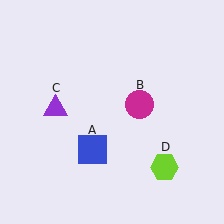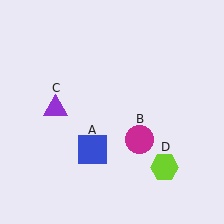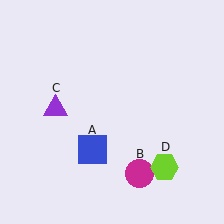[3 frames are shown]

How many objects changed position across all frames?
1 object changed position: magenta circle (object B).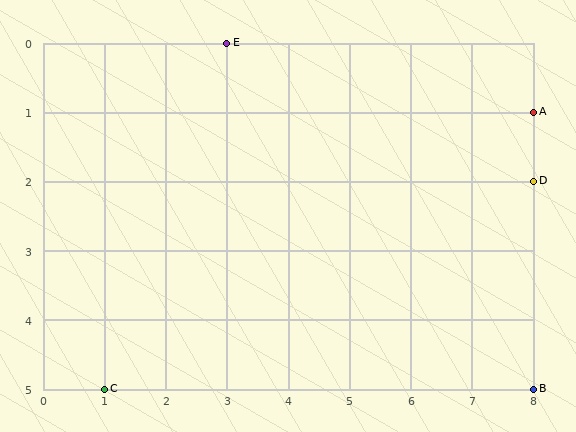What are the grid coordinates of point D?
Point D is at grid coordinates (8, 2).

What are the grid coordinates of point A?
Point A is at grid coordinates (8, 1).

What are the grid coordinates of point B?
Point B is at grid coordinates (8, 5).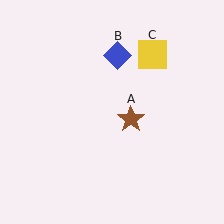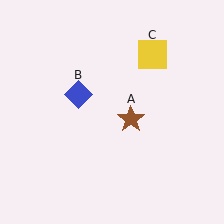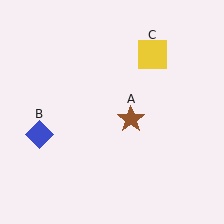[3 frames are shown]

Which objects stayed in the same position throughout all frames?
Brown star (object A) and yellow square (object C) remained stationary.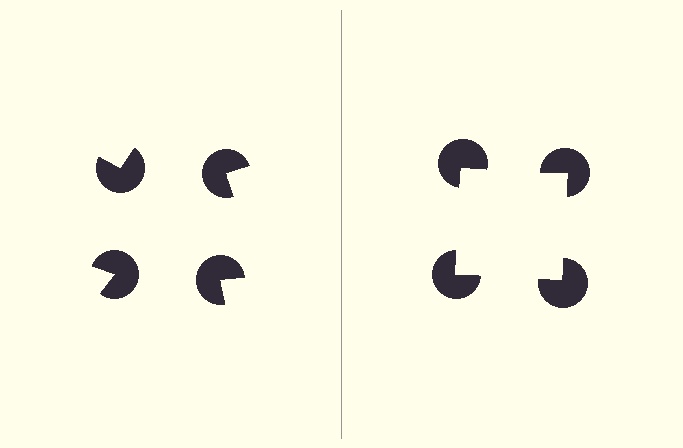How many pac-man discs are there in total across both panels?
8 — 4 on each side.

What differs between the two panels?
The pac-man discs are positioned identically on both sides; only the wedge orientations differ. On the right they align to a square; on the left they are misaligned.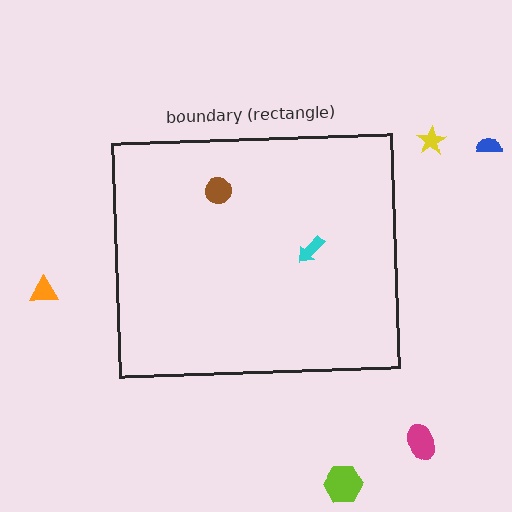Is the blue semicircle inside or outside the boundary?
Outside.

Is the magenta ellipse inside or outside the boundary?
Outside.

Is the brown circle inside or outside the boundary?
Inside.